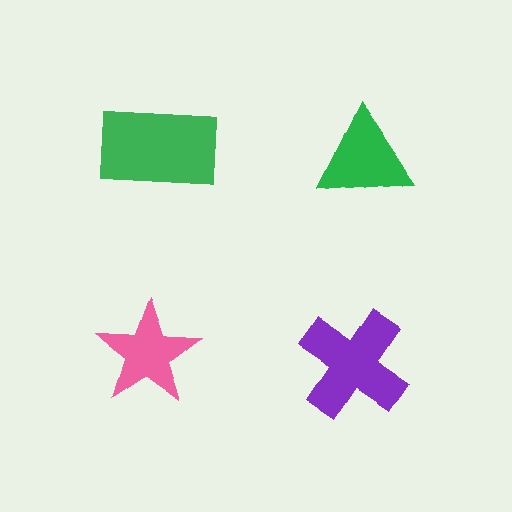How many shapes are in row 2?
2 shapes.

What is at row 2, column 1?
A pink star.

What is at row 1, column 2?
A green triangle.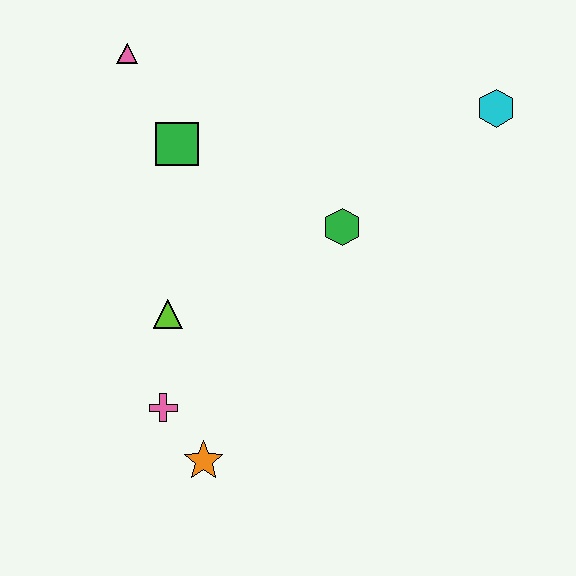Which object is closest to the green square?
The pink triangle is closest to the green square.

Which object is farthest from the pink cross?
The cyan hexagon is farthest from the pink cross.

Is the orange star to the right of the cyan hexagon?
No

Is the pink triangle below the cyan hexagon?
No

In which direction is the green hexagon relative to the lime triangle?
The green hexagon is to the right of the lime triangle.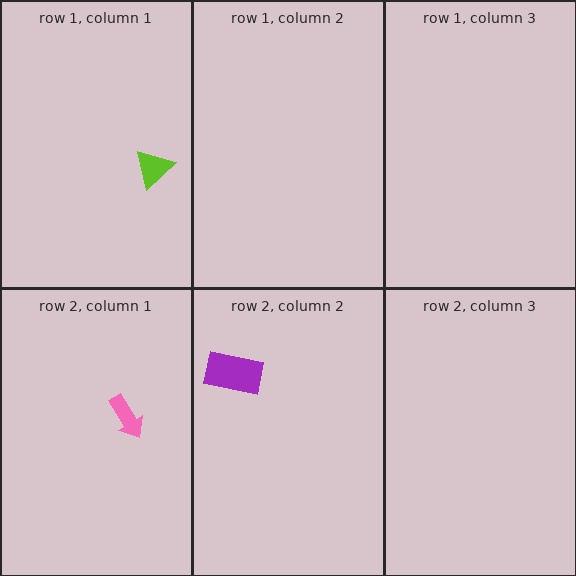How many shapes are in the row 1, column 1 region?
1.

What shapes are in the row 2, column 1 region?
The pink arrow.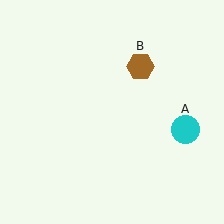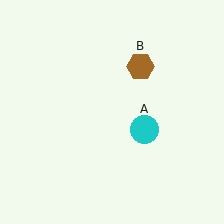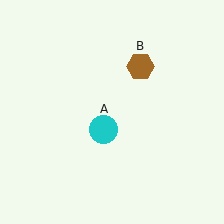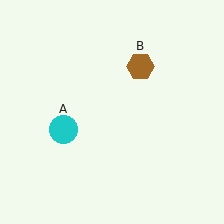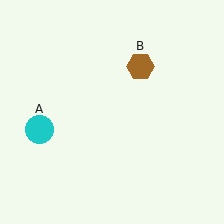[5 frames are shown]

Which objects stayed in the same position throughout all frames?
Brown hexagon (object B) remained stationary.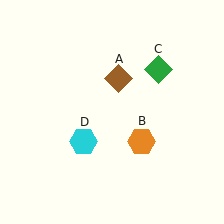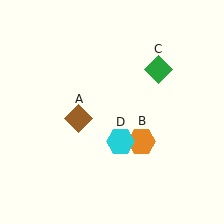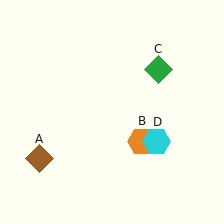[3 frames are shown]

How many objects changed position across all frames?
2 objects changed position: brown diamond (object A), cyan hexagon (object D).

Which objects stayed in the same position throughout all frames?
Orange hexagon (object B) and green diamond (object C) remained stationary.